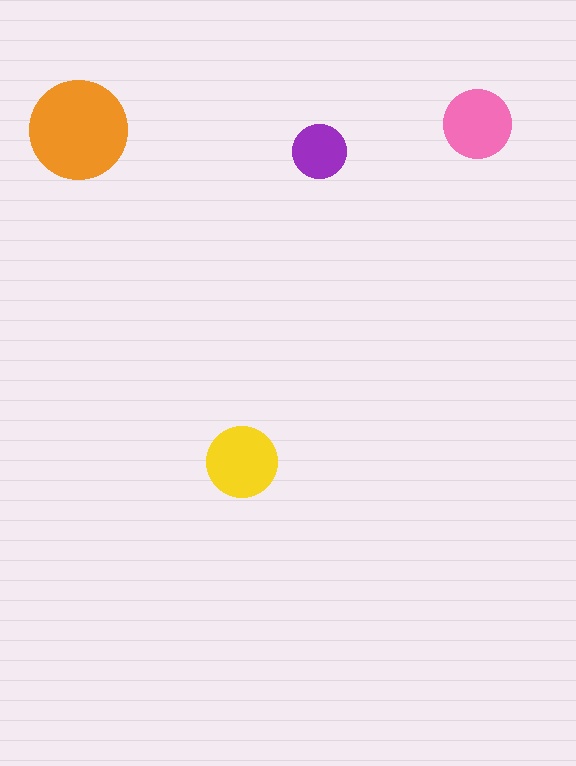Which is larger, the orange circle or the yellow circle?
The orange one.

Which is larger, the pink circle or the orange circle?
The orange one.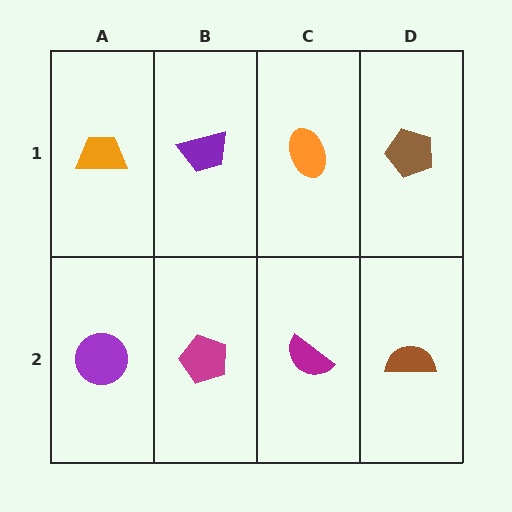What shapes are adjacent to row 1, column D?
A brown semicircle (row 2, column D), an orange ellipse (row 1, column C).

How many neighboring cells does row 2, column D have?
2.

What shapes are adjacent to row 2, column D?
A brown pentagon (row 1, column D), a magenta semicircle (row 2, column C).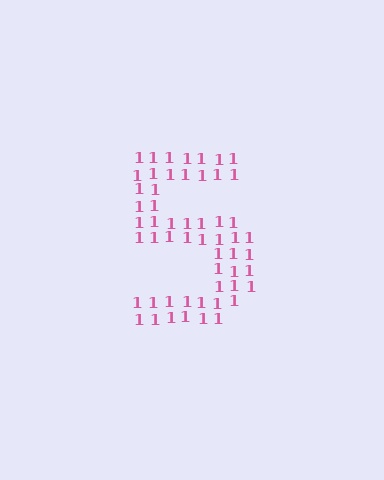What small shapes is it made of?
It is made of small digit 1's.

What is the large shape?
The large shape is the digit 5.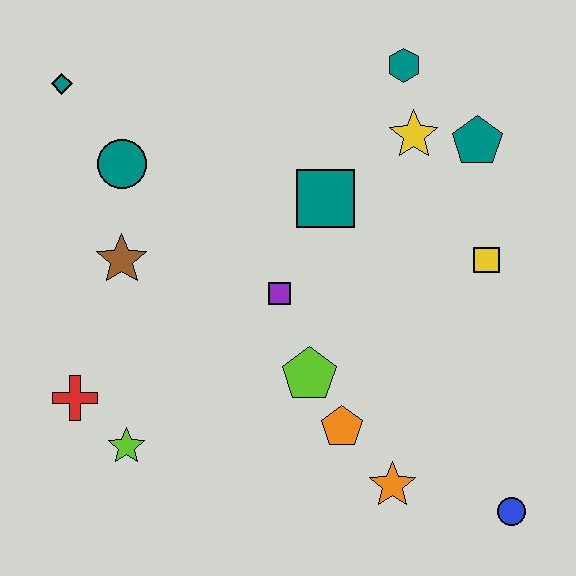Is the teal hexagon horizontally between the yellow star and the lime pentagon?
Yes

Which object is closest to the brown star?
The teal circle is closest to the brown star.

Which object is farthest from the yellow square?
The teal diamond is farthest from the yellow square.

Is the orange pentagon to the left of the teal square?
No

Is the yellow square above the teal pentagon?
No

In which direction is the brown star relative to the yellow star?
The brown star is to the left of the yellow star.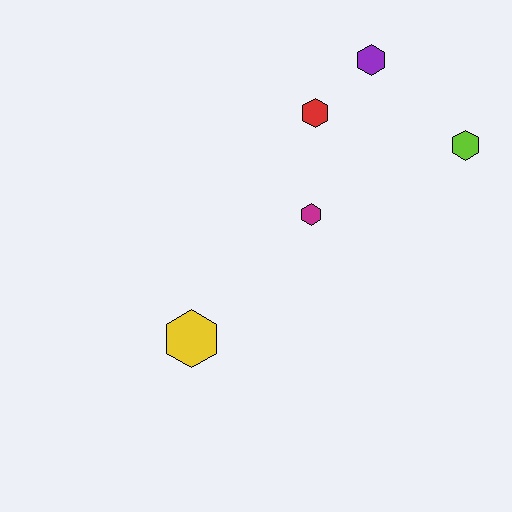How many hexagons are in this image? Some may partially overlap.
There are 5 hexagons.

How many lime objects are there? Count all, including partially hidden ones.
There is 1 lime object.